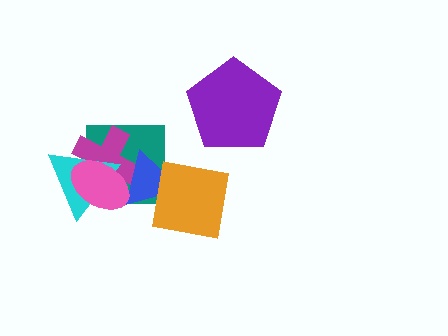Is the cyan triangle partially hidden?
Yes, it is partially covered by another shape.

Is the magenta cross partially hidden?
Yes, it is partially covered by another shape.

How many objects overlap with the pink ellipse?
4 objects overlap with the pink ellipse.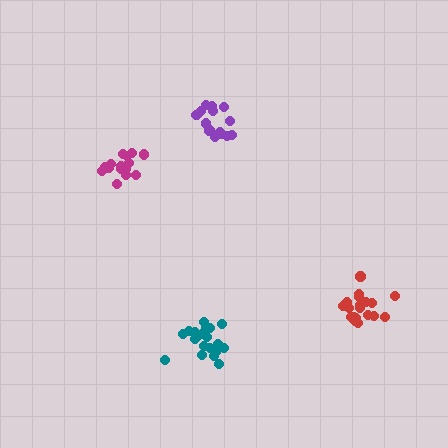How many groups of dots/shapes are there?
There are 4 groups.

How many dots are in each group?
Group 1: 15 dots, Group 2: 21 dots, Group 3: 19 dots, Group 4: 15 dots (70 total).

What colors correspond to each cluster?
The clusters are colored: purple, teal, red, magenta.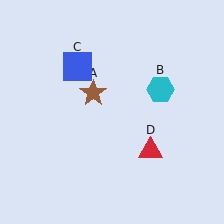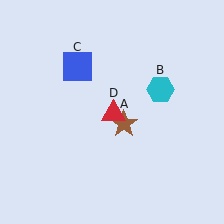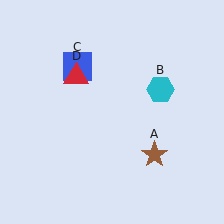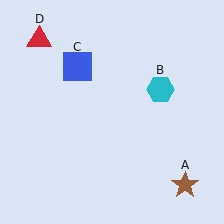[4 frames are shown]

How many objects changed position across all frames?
2 objects changed position: brown star (object A), red triangle (object D).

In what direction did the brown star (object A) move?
The brown star (object A) moved down and to the right.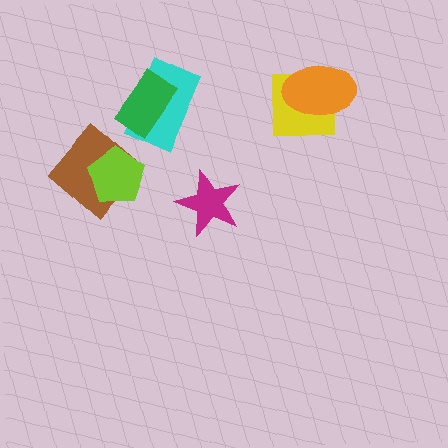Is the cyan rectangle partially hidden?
Yes, it is partially covered by another shape.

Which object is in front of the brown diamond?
The lime pentagon is in front of the brown diamond.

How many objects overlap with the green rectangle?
1 object overlaps with the green rectangle.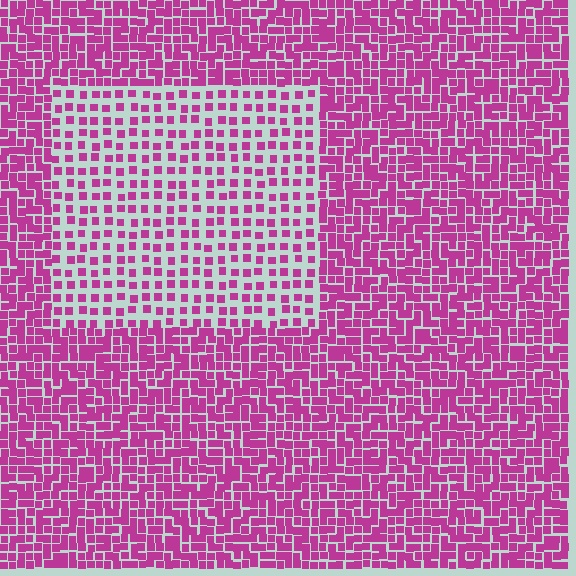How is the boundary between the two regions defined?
The boundary is defined by a change in element density (approximately 2.2x ratio). All elements are the same color, size, and shape.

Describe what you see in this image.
The image contains small magenta elements arranged at two different densities. A rectangle-shaped region is visible where the elements are less densely packed than the surrounding area.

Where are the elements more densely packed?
The elements are more densely packed outside the rectangle boundary.